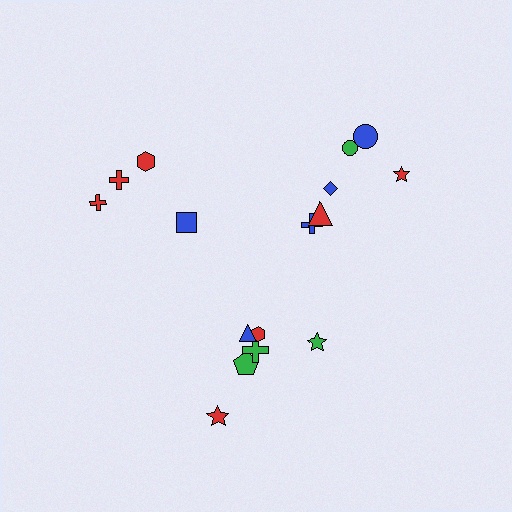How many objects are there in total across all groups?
There are 16 objects.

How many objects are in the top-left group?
There are 4 objects.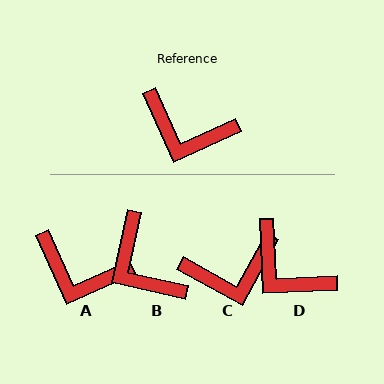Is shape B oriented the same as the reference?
No, it is off by about 37 degrees.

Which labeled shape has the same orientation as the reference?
A.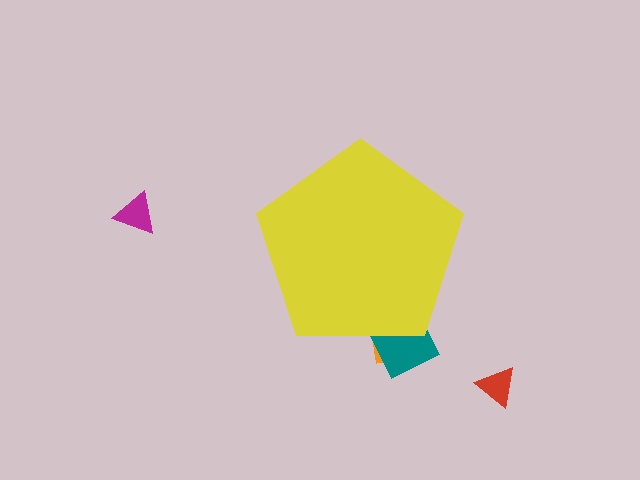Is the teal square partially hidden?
Yes, the teal square is partially hidden behind the yellow pentagon.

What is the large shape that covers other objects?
A yellow pentagon.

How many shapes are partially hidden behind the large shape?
2 shapes are partially hidden.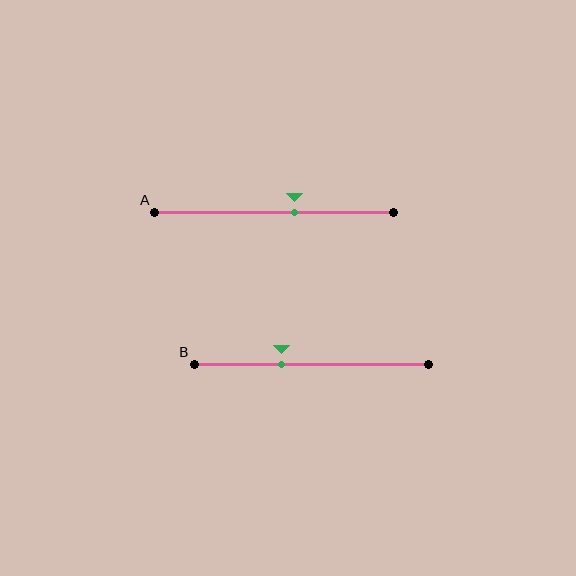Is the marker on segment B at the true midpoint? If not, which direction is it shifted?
No, the marker on segment B is shifted to the left by about 13% of the segment length.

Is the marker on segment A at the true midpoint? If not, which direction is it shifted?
No, the marker on segment A is shifted to the right by about 8% of the segment length.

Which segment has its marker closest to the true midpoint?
Segment A has its marker closest to the true midpoint.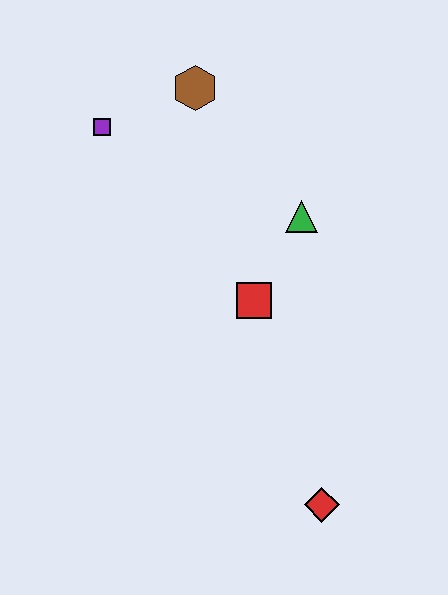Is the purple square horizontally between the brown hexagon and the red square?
No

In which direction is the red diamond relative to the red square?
The red diamond is below the red square.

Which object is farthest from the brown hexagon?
The red diamond is farthest from the brown hexagon.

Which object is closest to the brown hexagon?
The purple square is closest to the brown hexagon.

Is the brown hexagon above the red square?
Yes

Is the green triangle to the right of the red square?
Yes